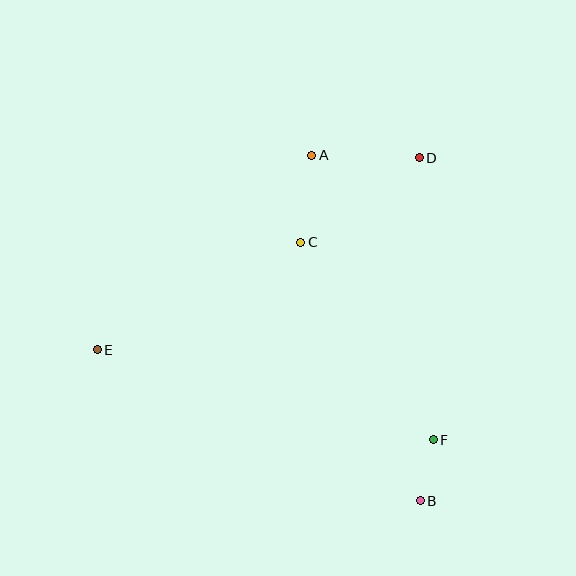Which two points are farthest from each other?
Points D and E are farthest from each other.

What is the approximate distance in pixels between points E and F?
The distance between E and F is approximately 348 pixels.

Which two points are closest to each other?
Points B and F are closest to each other.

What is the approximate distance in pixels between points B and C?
The distance between B and C is approximately 285 pixels.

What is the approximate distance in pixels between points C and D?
The distance between C and D is approximately 146 pixels.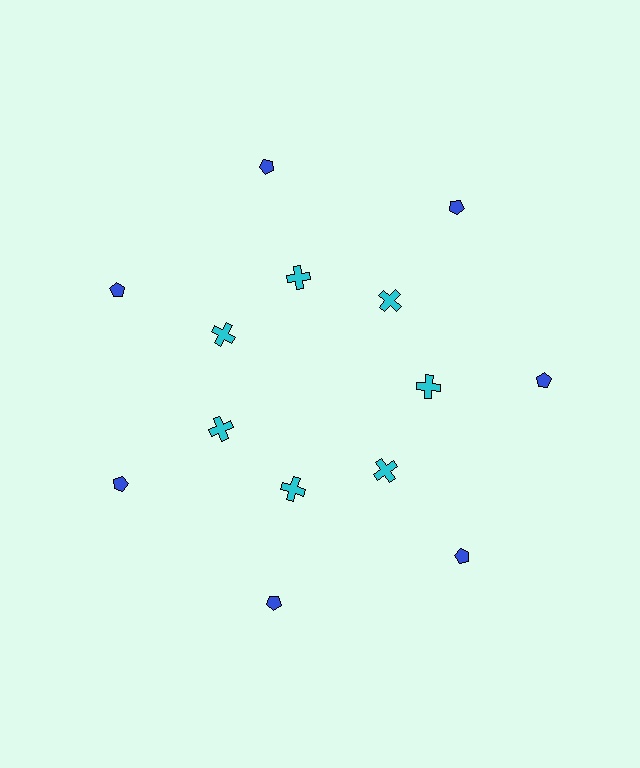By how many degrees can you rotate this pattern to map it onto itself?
The pattern maps onto itself every 51 degrees of rotation.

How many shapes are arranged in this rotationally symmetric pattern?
There are 14 shapes, arranged in 7 groups of 2.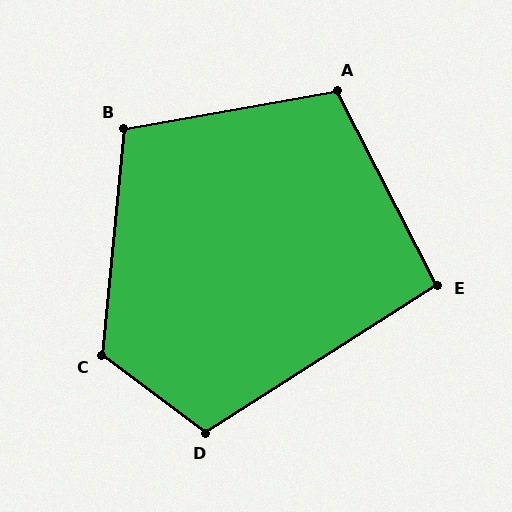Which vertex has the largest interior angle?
C, at approximately 121 degrees.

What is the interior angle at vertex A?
Approximately 107 degrees (obtuse).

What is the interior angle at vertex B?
Approximately 105 degrees (obtuse).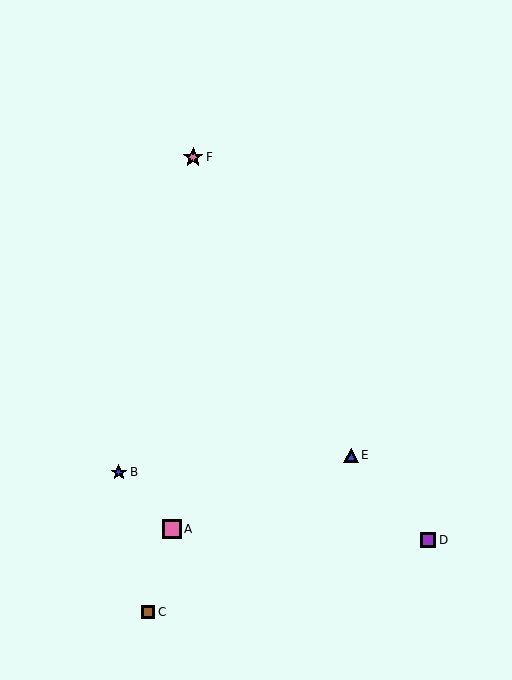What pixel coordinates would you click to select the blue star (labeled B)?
Click at (119, 472) to select the blue star B.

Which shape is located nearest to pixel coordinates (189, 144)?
The pink star (labeled F) at (193, 157) is nearest to that location.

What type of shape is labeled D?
Shape D is a purple square.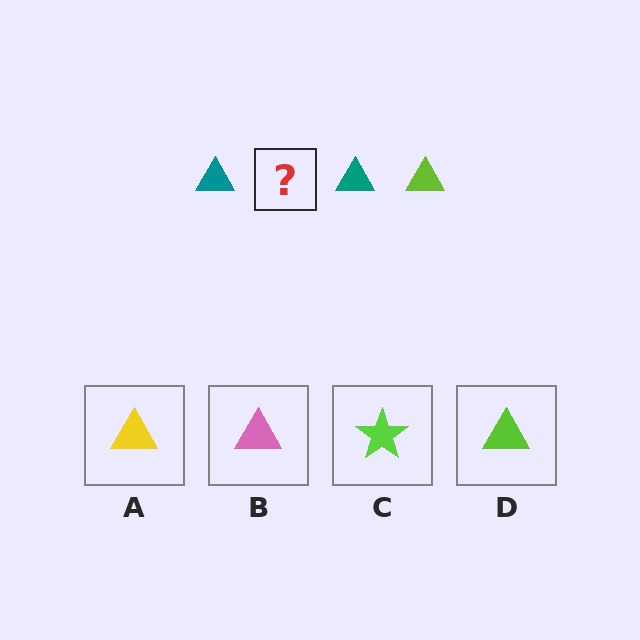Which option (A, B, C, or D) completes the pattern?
D.